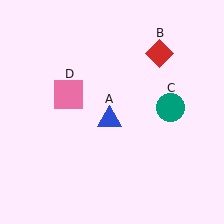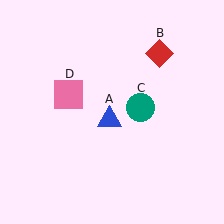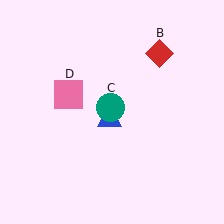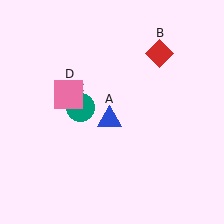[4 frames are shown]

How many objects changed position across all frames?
1 object changed position: teal circle (object C).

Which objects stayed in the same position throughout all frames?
Blue triangle (object A) and red diamond (object B) and pink square (object D) remained stationary.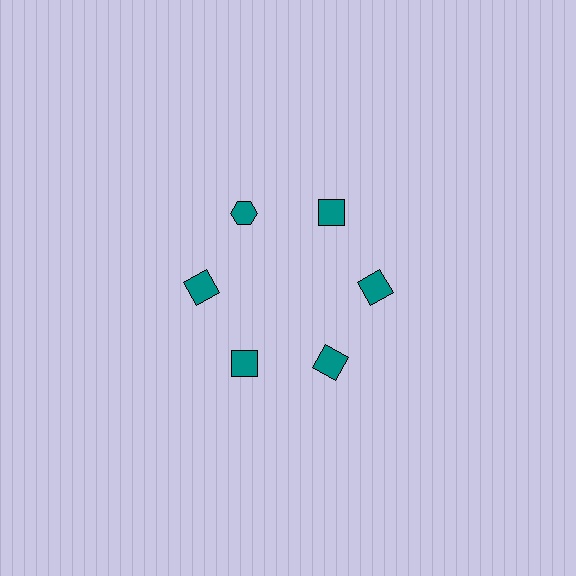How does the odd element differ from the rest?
It has a different shape: hexagon instead of square.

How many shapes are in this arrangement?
There are 6 shapes arranged in a ring pattern.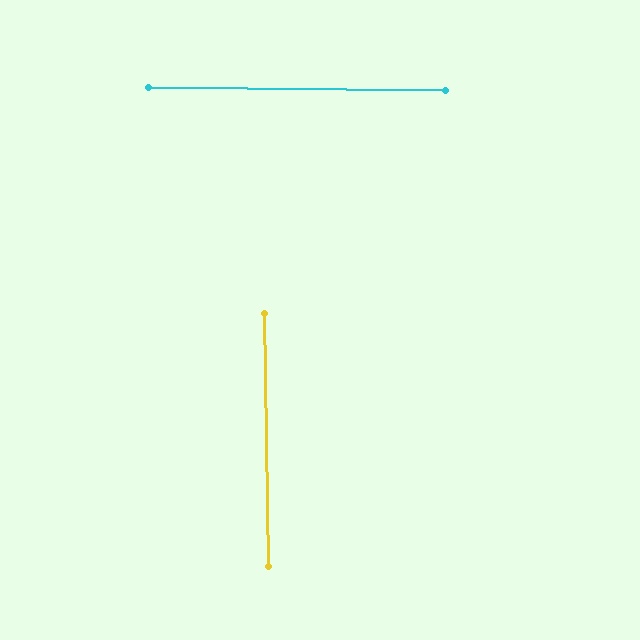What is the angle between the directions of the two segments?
Approximately 88 degrees.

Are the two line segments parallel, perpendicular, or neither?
Perpendicular — they meet at approximately 88°.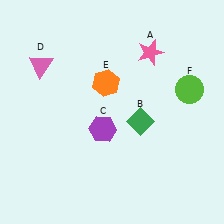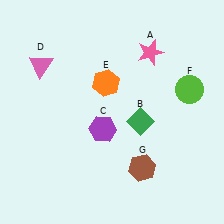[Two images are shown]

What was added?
A brown hexagon (G) was added in Image 2.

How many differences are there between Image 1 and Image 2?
There is 1 difference between the two images.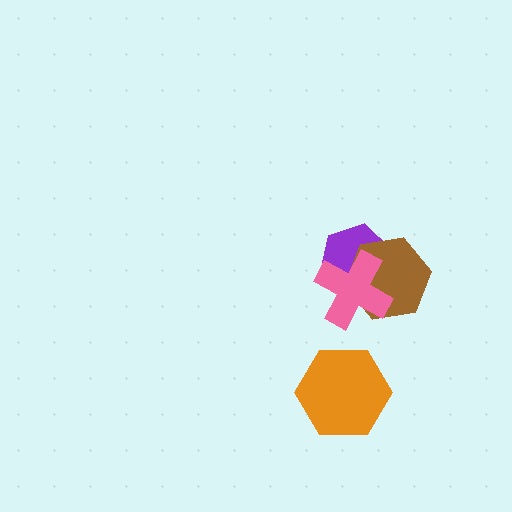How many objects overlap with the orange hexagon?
0 objects overlap with the orange hexagon.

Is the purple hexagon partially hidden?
Yes, it is partially covered by another shape.